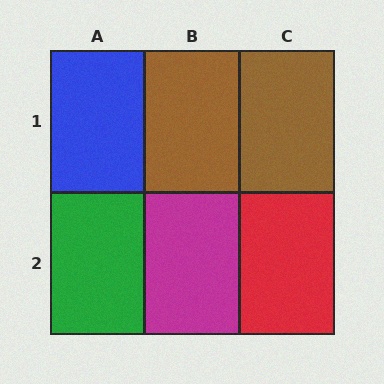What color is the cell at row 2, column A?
Green.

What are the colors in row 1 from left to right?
Blue, brown, brown.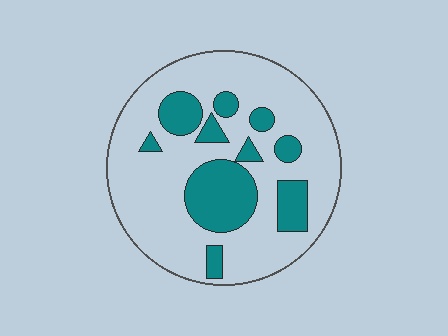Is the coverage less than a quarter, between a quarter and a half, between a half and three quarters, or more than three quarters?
Between a quarter and a half.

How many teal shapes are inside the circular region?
10.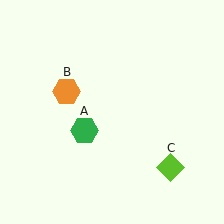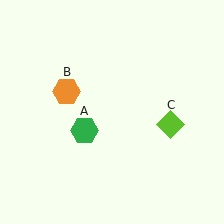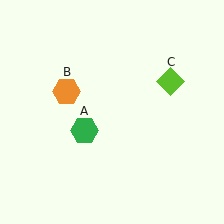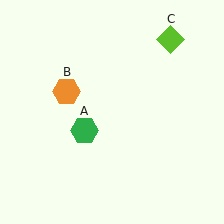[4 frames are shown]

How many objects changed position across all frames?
1 object changed position: lime diamond (object C).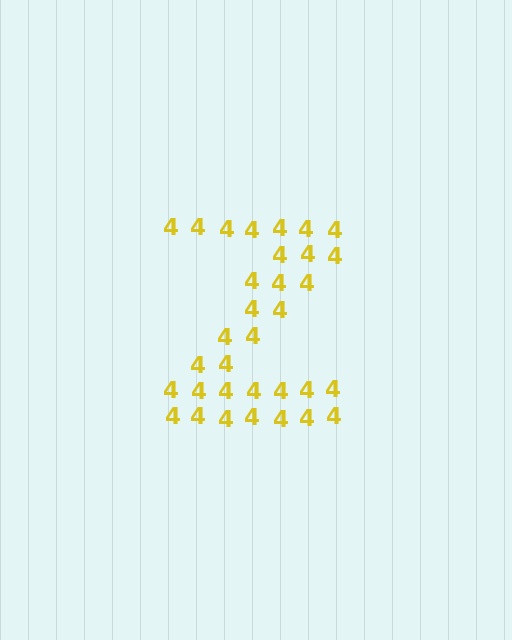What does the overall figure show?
The overall figure shows the letter Z.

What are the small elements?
The small elements are digit 4's.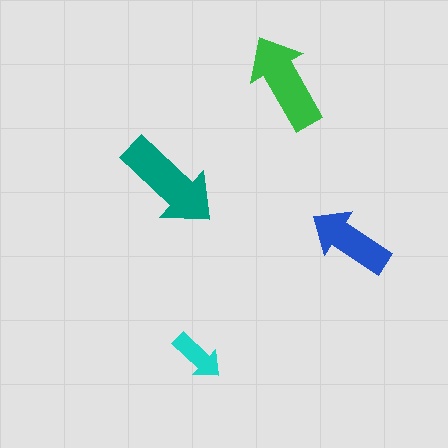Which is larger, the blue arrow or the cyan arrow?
The blue one.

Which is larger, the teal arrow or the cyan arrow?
The teal one.